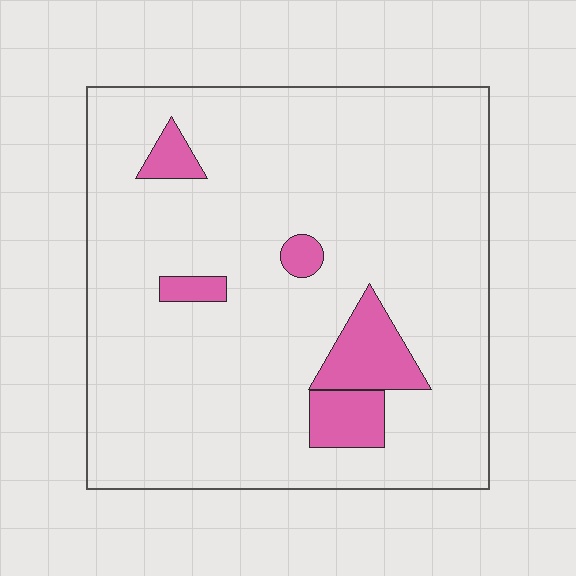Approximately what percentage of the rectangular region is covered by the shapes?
Approximately 10%.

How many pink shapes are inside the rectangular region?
5.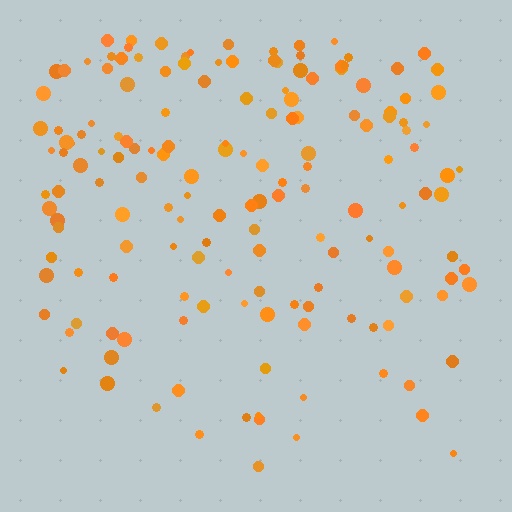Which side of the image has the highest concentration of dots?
The top.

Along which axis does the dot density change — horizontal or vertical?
Vertical.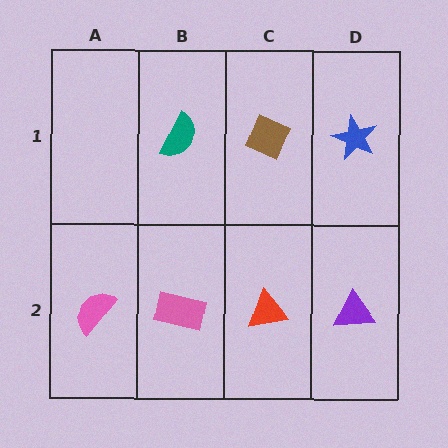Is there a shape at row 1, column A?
No, that cell is empty.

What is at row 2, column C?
A red triangle.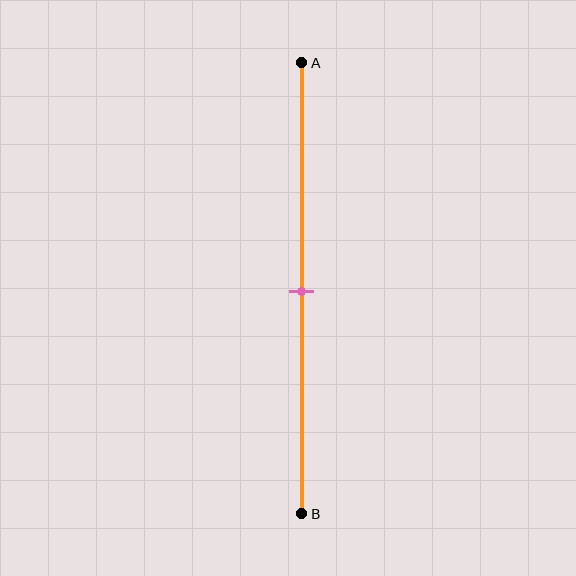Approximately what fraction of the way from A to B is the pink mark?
The pink mark is approximately 50% of the way from A to B.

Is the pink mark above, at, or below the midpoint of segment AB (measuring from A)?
The pink mark is approximately at the midpoint of segment AB.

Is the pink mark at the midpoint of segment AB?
Yes, the mark is approximately at the midpoint.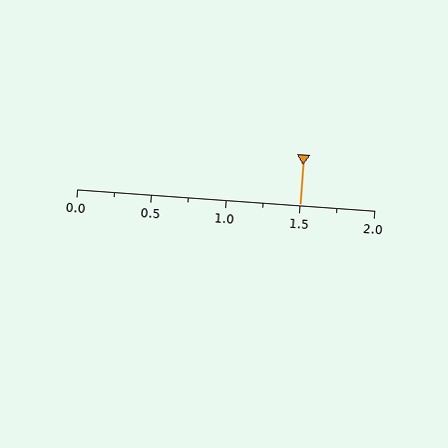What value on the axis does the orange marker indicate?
The marker indicates approximately 1.5.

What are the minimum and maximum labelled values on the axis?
The axis runs from 0.0 to 2.0.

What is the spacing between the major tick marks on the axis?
The major ticks are spaced 0.5 apart.